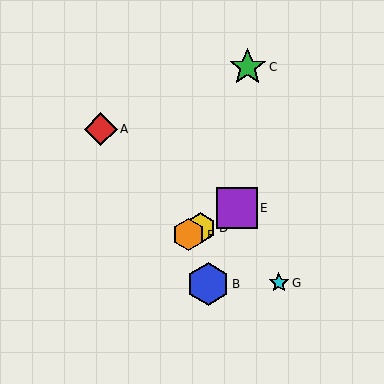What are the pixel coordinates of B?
Object B is at (208, 284).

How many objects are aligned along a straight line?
3 objects (D, E, F) are aligned along a straight line.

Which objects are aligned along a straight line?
Objects D, E, F are aligned along a straight line.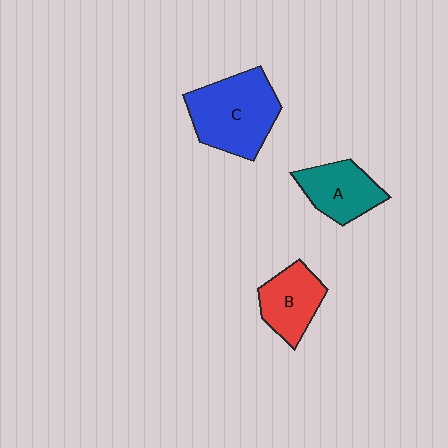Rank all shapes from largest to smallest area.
From largest to smallest: C (blue), A (teal), B (red).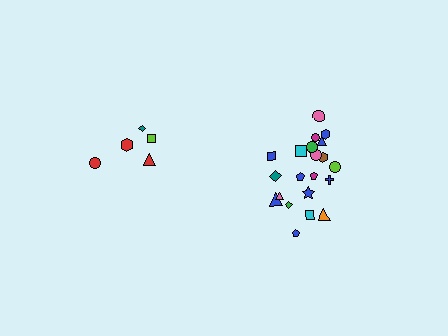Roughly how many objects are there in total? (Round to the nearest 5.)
Roughly 25 objects in total.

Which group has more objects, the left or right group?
The right group.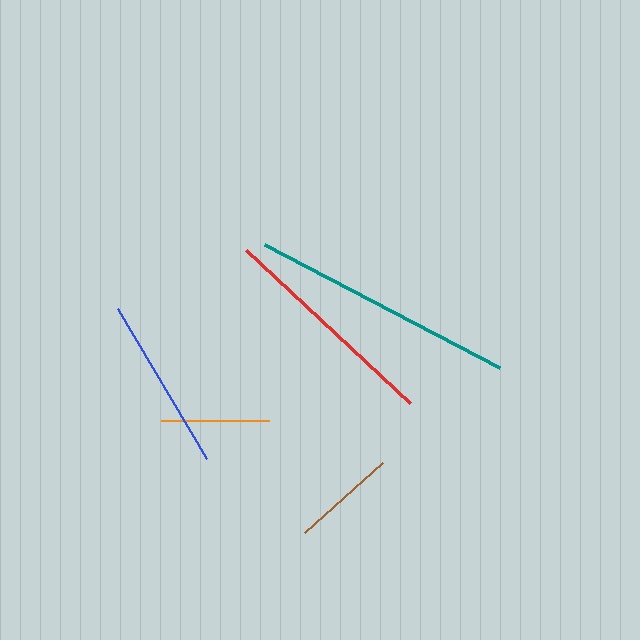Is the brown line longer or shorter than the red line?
The red line is longer than the brown line.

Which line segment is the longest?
The teal line is the longest at approximately 265 pixels.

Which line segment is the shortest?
The brown line is the shortest at approximately 105 pixels.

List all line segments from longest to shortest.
From longest to shortest: teal, red, blue, orange, brown.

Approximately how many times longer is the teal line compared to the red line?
The teal line is approximately 1.2 times the length of the red line.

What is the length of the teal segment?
The teal segment is approximately 265 pixels long.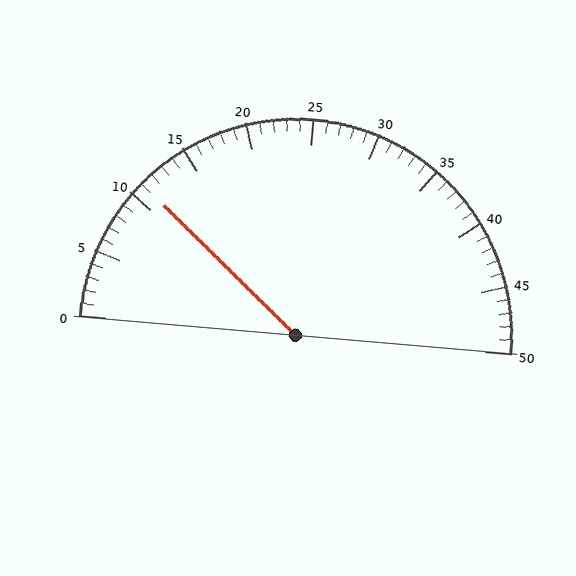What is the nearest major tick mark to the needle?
The nearest major tick mark is 10.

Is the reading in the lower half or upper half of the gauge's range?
The reading is in the lower half of the range (0 to 50).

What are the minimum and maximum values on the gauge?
The gauge ranges from 0 to 50.